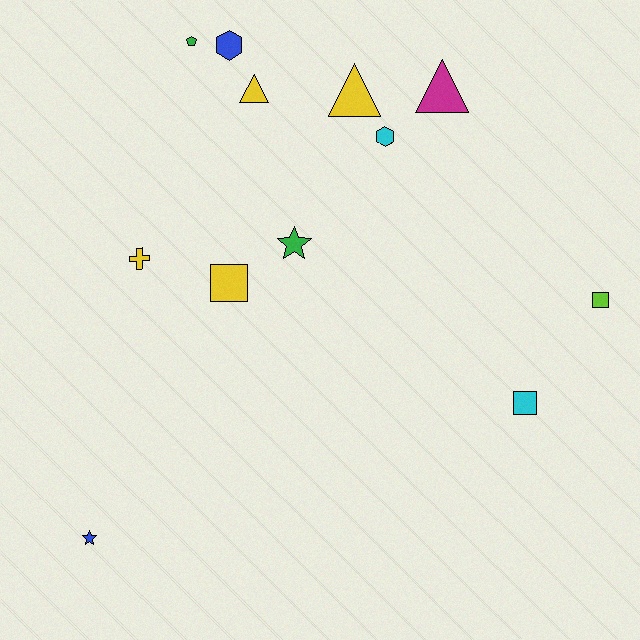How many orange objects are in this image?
There are no orange objects.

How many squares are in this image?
There are 3 squares.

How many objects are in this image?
There are 12 objects.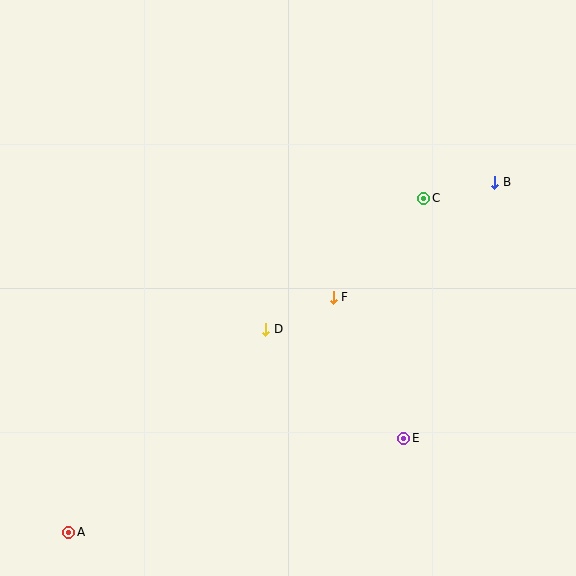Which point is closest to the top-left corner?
Point D is closest to the top-left corner.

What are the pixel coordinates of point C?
Point C is at (424, 198).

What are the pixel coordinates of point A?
Point A is at (69, 532).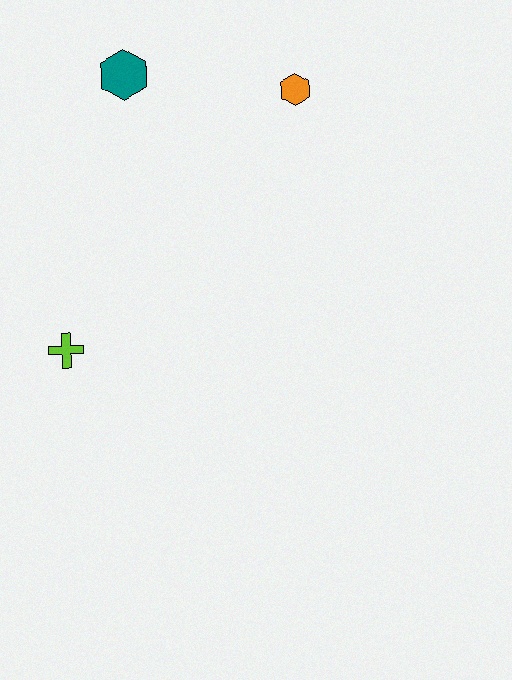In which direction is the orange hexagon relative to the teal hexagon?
The orange hexagon is to the right of the teal hexagon.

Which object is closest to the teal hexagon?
The orange hexagon is closest to the teal hexagon.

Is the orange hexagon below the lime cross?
No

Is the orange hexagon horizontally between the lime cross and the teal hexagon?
No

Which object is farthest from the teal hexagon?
The lime cross is farthest from the teal hexagon.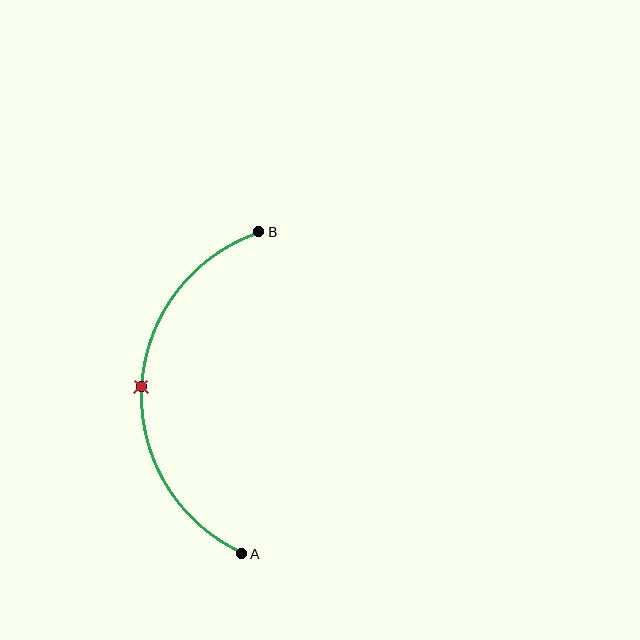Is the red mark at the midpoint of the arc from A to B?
Yes. The red mark lies on the arc at equal arc-length from both A and B — it is the arc midpoint.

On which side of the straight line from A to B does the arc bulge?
The arc bulges to the left of the straight line connecting A and B.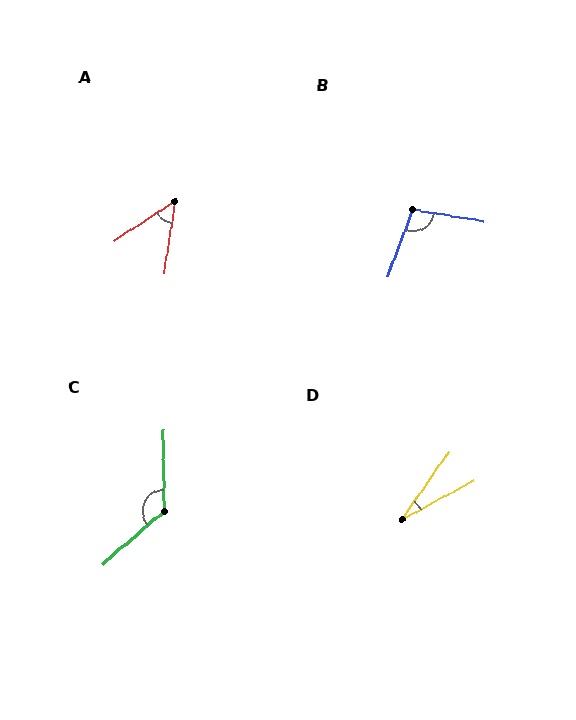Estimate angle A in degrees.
Approximately 47 degrees.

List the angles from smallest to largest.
D (27°), A (47°), B (101°), C (130°).